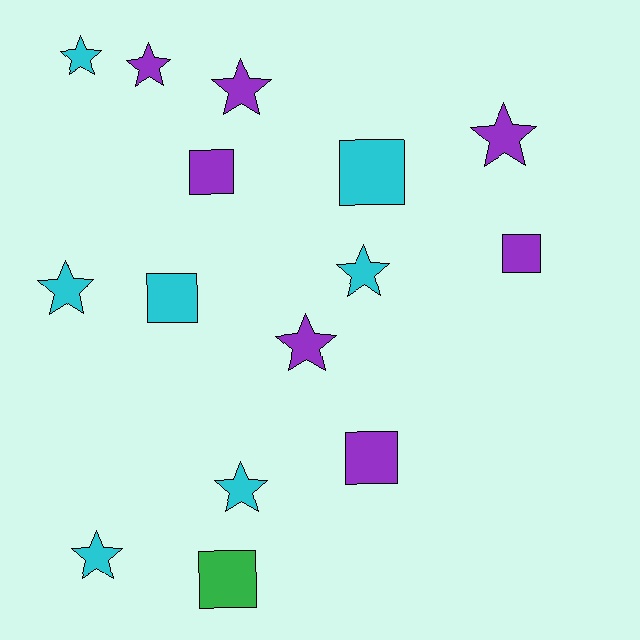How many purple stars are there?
There are 4 purple stars.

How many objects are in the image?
There are 15 objects.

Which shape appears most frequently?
Star, with 9 objects.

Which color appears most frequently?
Purple, with 7 objects.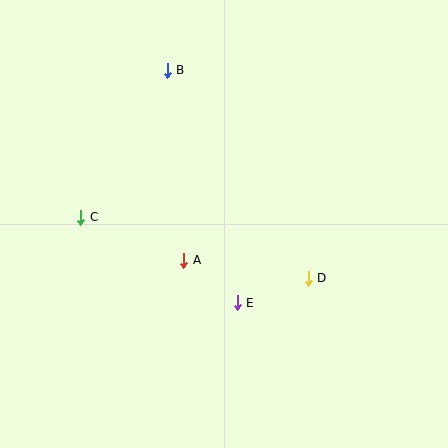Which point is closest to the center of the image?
Point A at (184, 260) is closest to the center.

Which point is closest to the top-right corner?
Point B is closest to the top-right corner.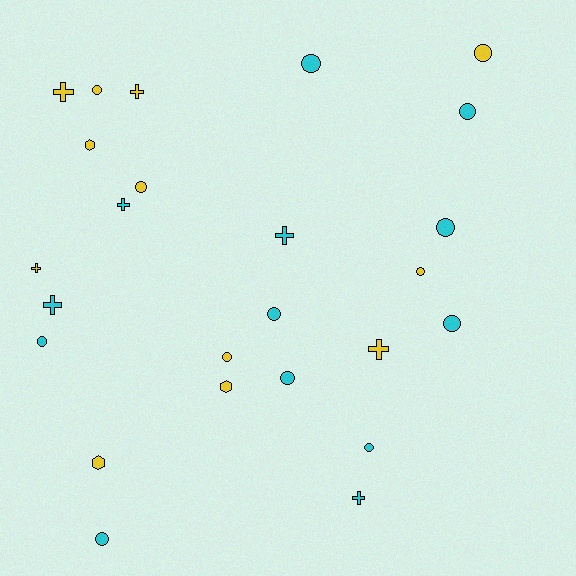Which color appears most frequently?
Cyan, with 13 objects.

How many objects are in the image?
There are 25 objects.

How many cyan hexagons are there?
There are no cyan hexagons.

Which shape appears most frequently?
Circle, with 14 objects.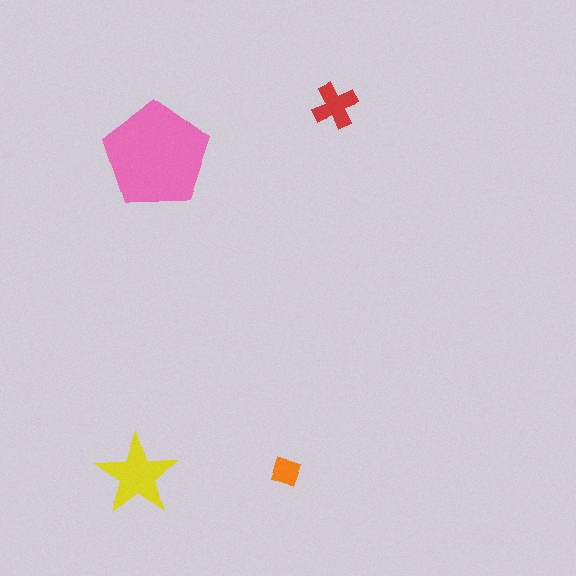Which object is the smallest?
The orange diamond.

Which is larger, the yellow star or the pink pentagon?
The pink pentagon.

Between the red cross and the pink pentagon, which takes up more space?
The pink pentagon.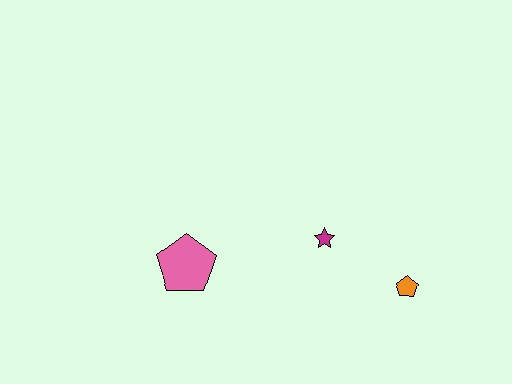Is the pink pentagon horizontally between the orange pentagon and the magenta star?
No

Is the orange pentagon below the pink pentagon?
Yes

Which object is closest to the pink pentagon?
The magenta star is closest to the pink pentagon.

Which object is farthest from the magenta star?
The pink pentagon is farthest from the magenta star.